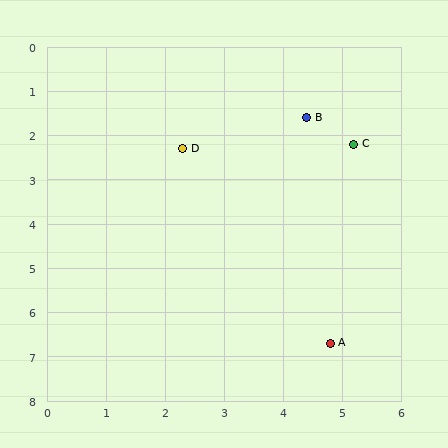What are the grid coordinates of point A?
Point A is at approximately (4.8, 6.7).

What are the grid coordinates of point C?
Point C is at approximately (5.2, 2.2).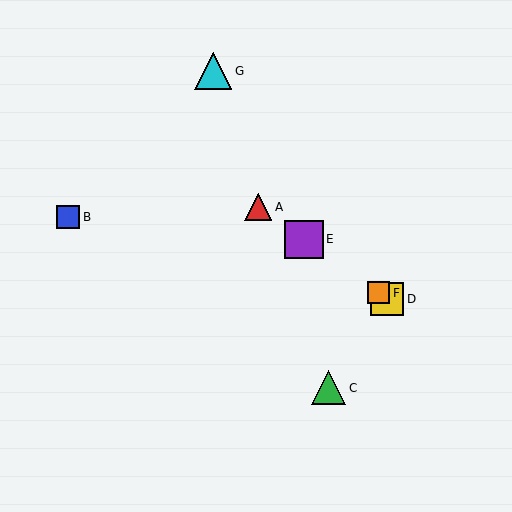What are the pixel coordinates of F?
Object F is at (378, 293).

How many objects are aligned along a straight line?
4 objects (A, D, E, F) are aligned along a straight line.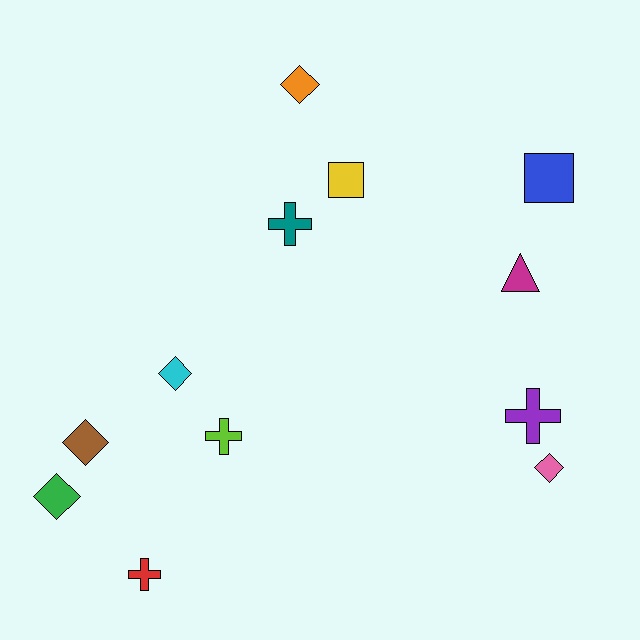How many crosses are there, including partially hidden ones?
There are 4 crosses.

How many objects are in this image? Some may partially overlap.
There are 12 objects.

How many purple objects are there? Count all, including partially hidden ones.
There is 1 purple object.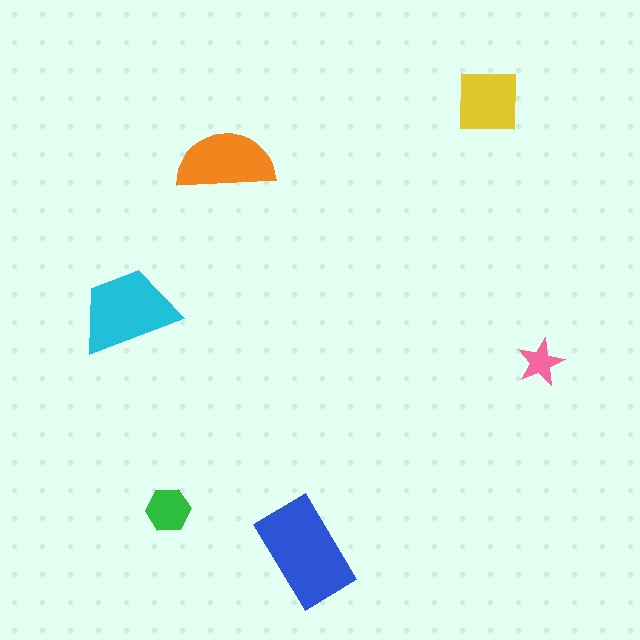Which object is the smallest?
The pink star.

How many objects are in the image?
There are 6 objects in the image.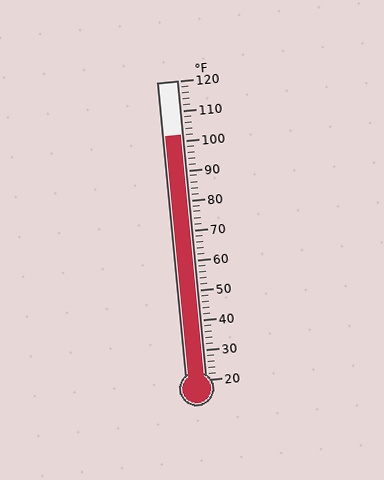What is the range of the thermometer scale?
The thermometer scale ranges from 20°F to 120°F.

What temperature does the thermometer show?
The thermometer shows approximately 102°F.